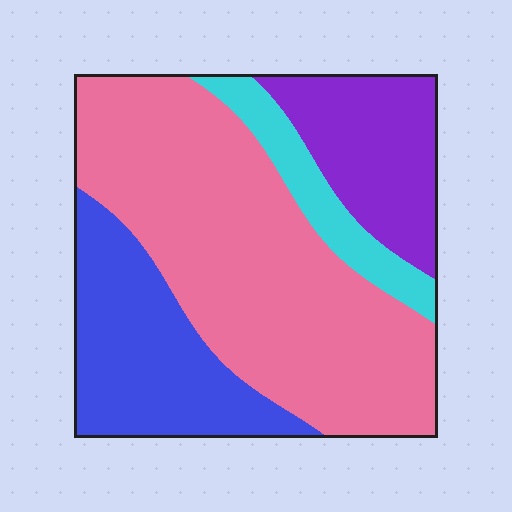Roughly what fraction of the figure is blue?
Blue covers roughly 20% of the figure.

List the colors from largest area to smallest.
From largest to smallest: pink, blue, purple, cyan.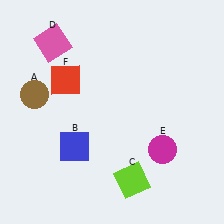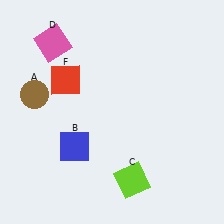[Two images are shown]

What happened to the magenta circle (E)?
The magenta circle (E) was removed in Image 2. It was in the bottom-right area of Image 1.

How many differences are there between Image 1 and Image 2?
There is 1 difference between the two images.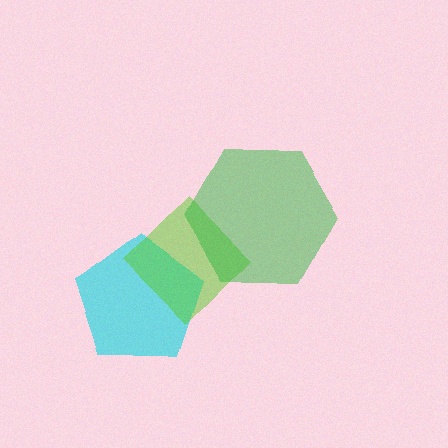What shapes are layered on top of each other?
The layered shapes are: a cyan pentagon, a lime diamond, a green hexagon.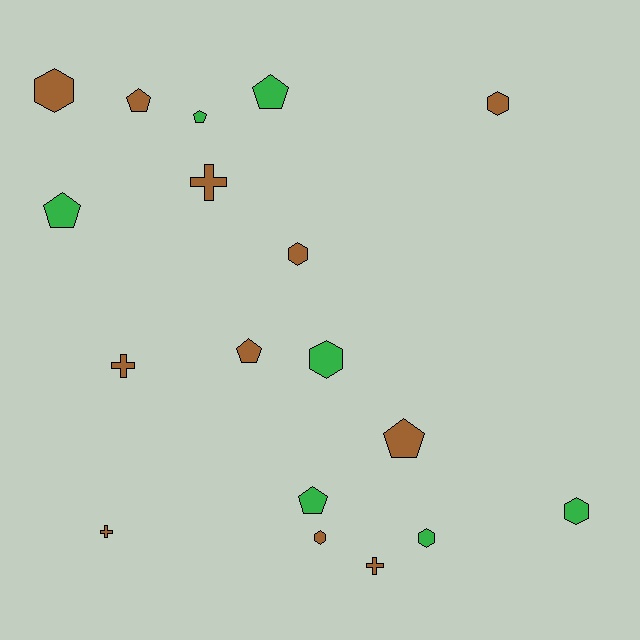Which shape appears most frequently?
Pentagon, with 7 objects.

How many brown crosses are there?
There are 4 brown crosses.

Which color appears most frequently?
Brown, with 11 objects.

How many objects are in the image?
There are 18 objects.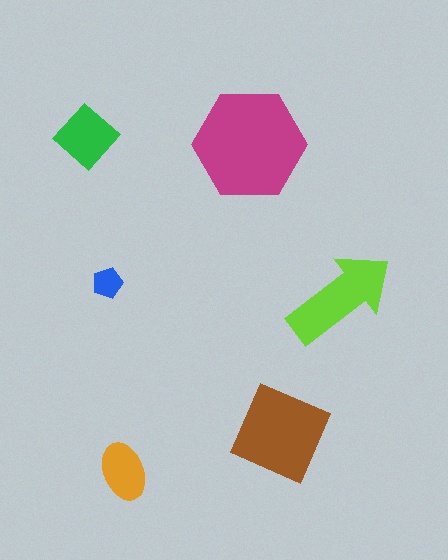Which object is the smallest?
The blue pentagon.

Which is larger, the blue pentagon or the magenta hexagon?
The magenta hexagon.